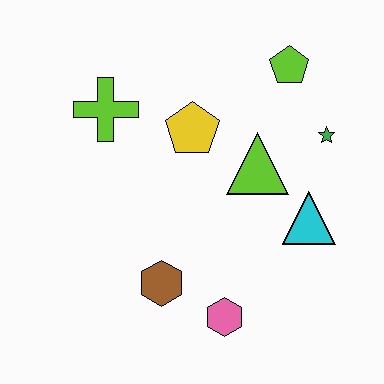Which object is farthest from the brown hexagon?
The lime pentagon is farthest from the brown hexagon.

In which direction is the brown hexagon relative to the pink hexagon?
The brown hexagon is to the left of the pink hexagon.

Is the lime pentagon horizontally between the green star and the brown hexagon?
Yes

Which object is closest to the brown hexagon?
The pink hexagon is closest to the brown hexagon.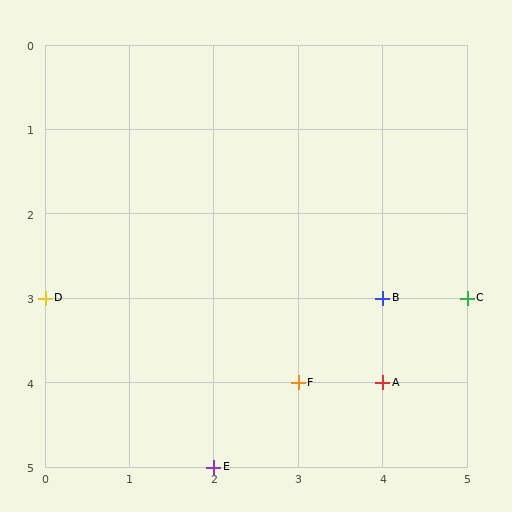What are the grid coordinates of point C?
Point C is at grid coordinates (5, 3).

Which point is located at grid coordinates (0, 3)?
Point D is at (0, 3).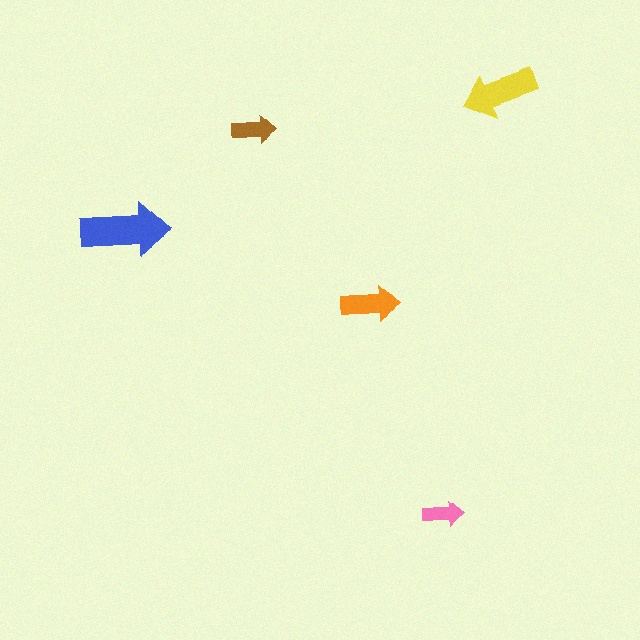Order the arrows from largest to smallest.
the blue one, the yellow one, the orange one, the brown one, the pink one.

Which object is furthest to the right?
The yellow arrow is rightmost.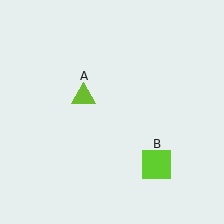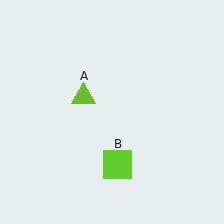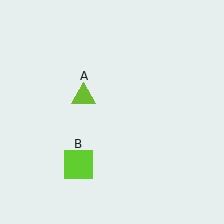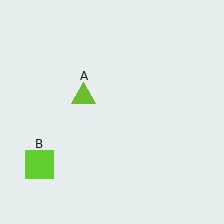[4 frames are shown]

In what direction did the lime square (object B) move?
The lime square (object B) moved left.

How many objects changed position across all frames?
1 object changed position: lime square (object B).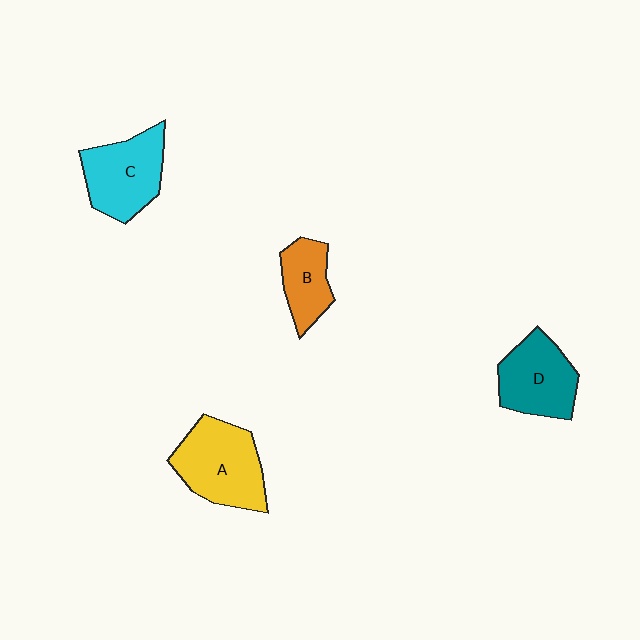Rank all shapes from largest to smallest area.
From largest to smallest: A (yellow), C (cyan), D (teal), B (orange).